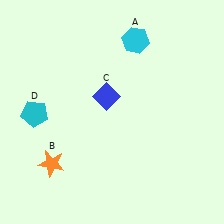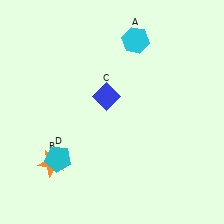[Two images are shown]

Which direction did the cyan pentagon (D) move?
The cyan pentagon (D) moved down.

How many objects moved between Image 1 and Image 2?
1 object moved between the two images.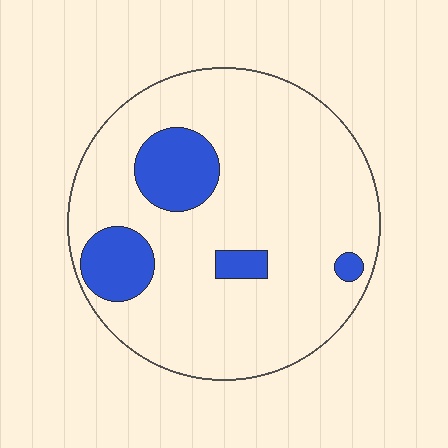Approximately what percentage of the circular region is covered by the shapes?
Approximately 15%.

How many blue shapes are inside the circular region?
4.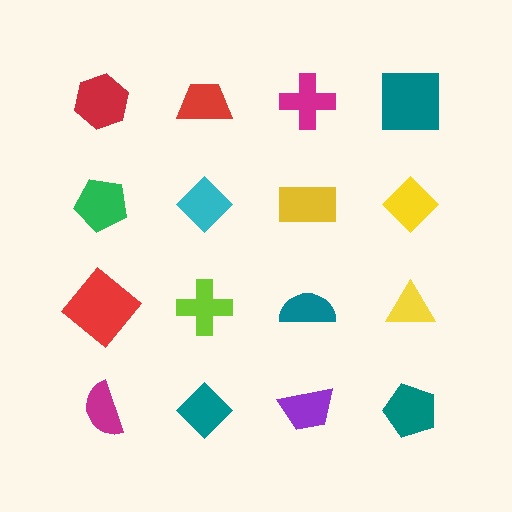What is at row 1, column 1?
A red hexagon.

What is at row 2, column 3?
A yellow rectangle.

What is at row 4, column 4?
A teal pentagon.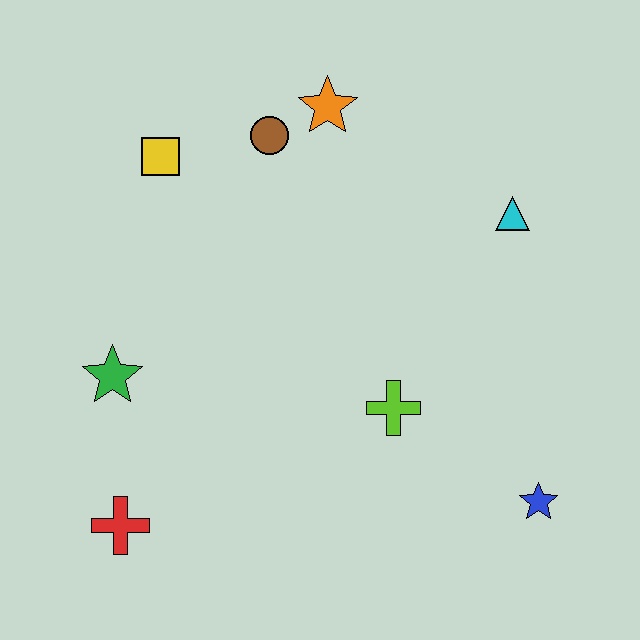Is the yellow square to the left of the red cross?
No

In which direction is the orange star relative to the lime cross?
The orange star is above the lime cross.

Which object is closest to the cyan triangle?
The orange star is closest to the cyan triangle.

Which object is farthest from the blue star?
The yellow square is farthest from the blue star.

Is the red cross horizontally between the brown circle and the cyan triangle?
No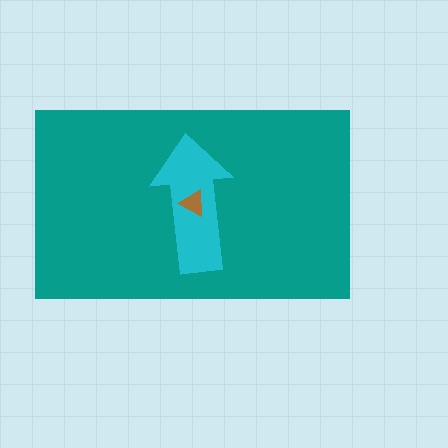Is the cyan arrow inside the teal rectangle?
Yes.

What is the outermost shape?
The teal rectangle.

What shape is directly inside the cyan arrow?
The brown triangle.